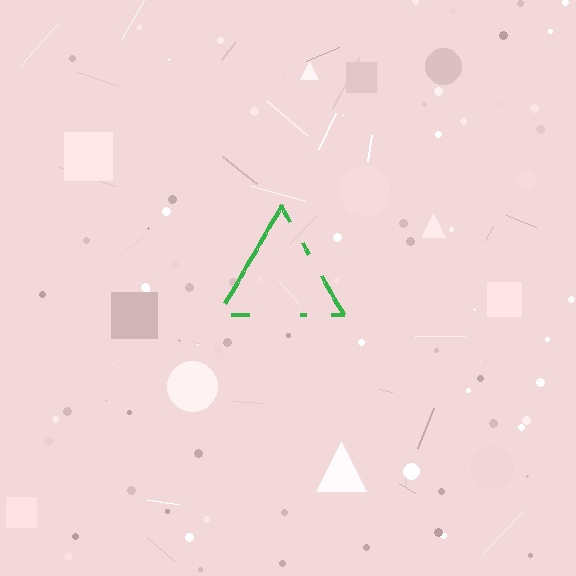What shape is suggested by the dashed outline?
The dashed outline suggests a triangle.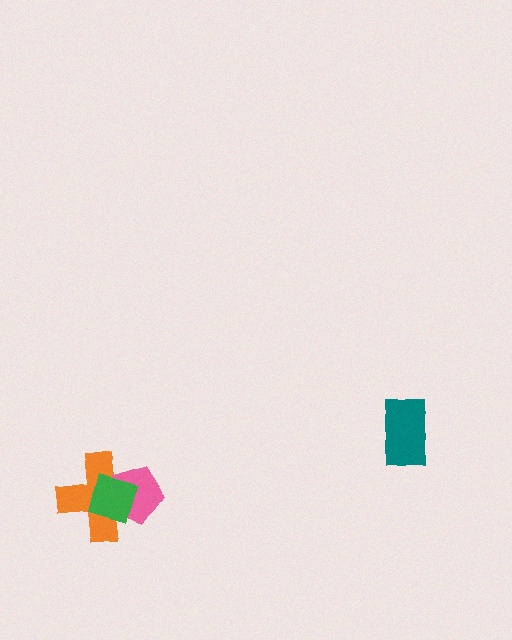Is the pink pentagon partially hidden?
Yes, it is partially covered by another shape.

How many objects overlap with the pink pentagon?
2 objects overlap with the pink pentagon.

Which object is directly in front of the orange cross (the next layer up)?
The pink pentagon is directly in front of the orange cross.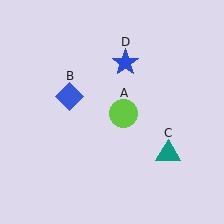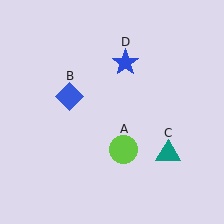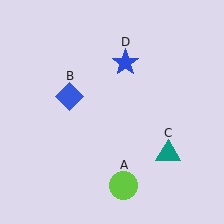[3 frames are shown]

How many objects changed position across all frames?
1 object changed position: lime circle (object A).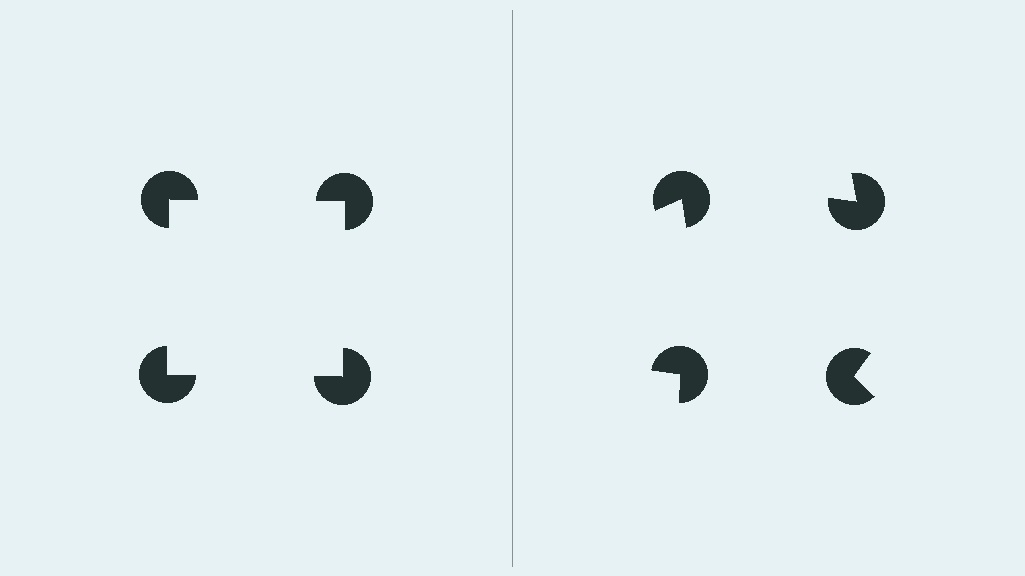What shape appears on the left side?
An illusory square.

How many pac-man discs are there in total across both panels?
8 — 4 on each side.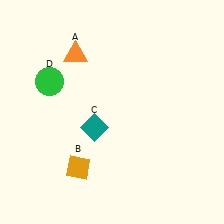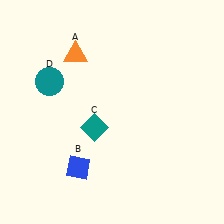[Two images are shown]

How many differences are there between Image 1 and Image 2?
There are 2 differences between the two images.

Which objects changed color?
B changed from orange to blue. D changed from green to teal.